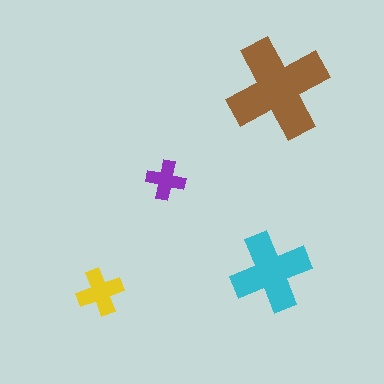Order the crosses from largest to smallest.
the brown one, the cyan one, the yellow one, the purple one.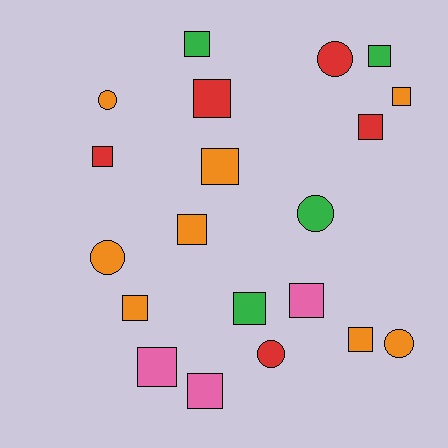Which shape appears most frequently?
Square, with 14 objects.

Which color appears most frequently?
Orange, with 8 objects.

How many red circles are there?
There are 2 red circles.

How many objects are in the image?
There are 20 objects.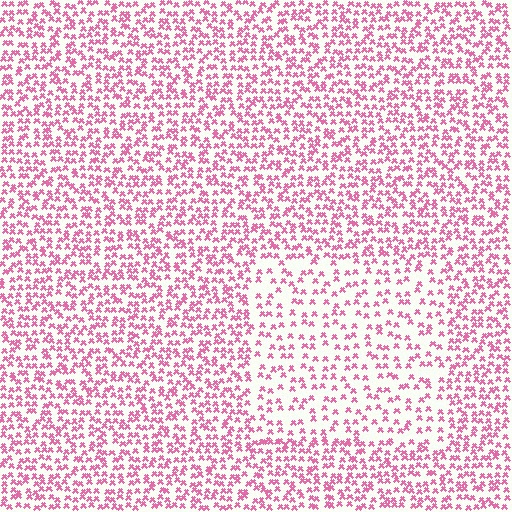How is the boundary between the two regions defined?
The boundary is defined by a change in element density (approximately 1.8x ratio). All elements are the same color, size, and shape.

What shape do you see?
I see a rectangle.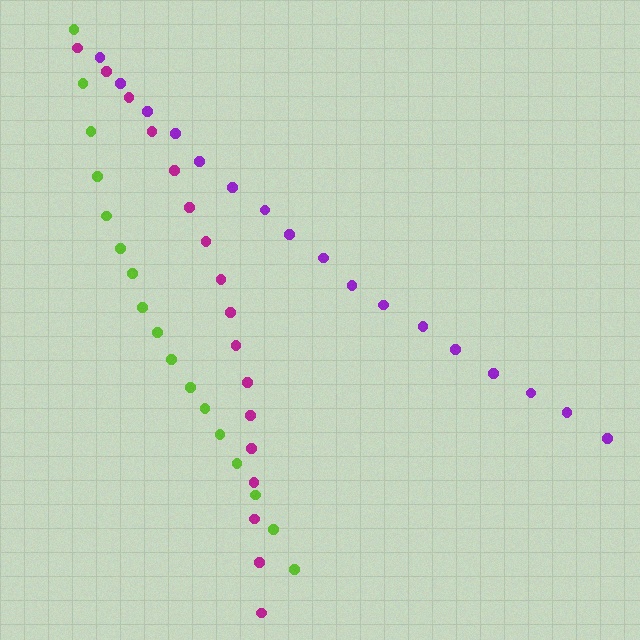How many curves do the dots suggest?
There are 3 distinct paths.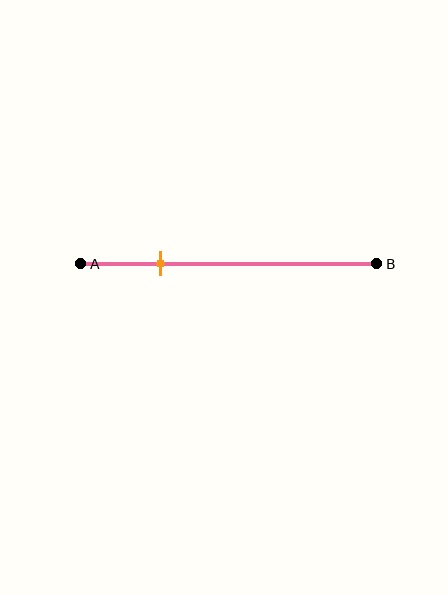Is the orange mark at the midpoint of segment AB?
No, the mark is at about 25% from A, not at the 50% midpoint.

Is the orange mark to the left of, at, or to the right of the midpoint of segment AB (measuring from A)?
The orange mark is to the left of the midpoint of segment AB.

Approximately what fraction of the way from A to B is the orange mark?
The orange mark is approximately 25% of the way from A to B.